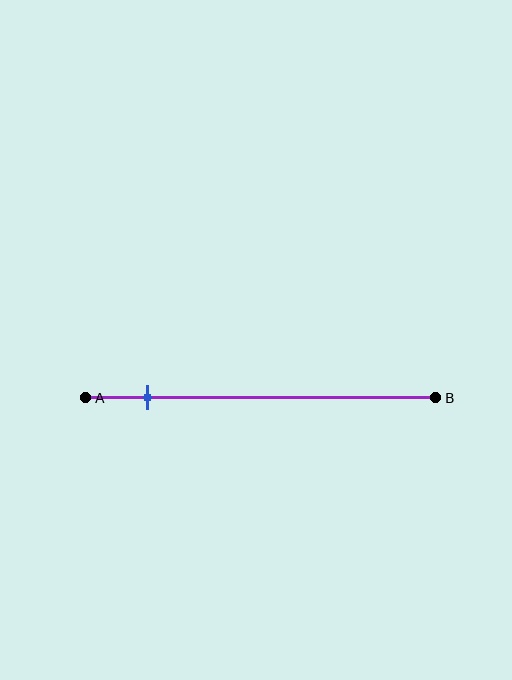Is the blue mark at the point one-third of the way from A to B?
No, the mark is at about 20% from A, not at the 33% one-third point.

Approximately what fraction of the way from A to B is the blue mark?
The blue mark is approximately 20% of the way from A to B.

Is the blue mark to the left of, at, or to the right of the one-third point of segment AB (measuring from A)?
The blue mark is to the left of the one-third point of segment AB.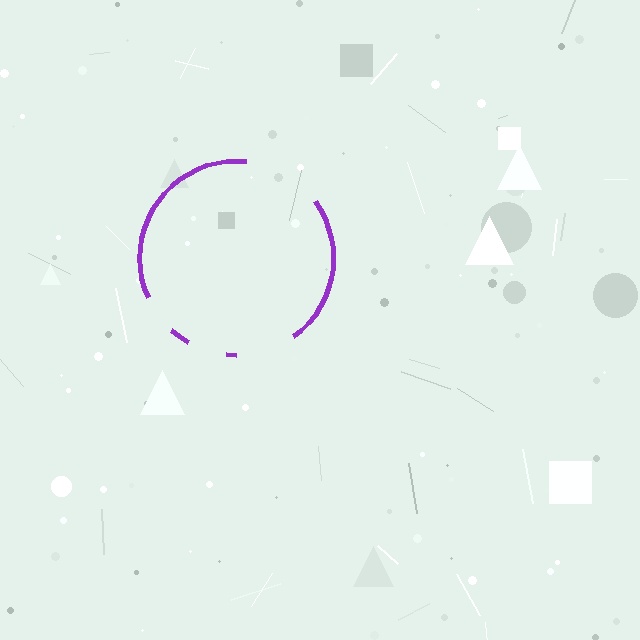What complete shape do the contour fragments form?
The contour fragments form a circle.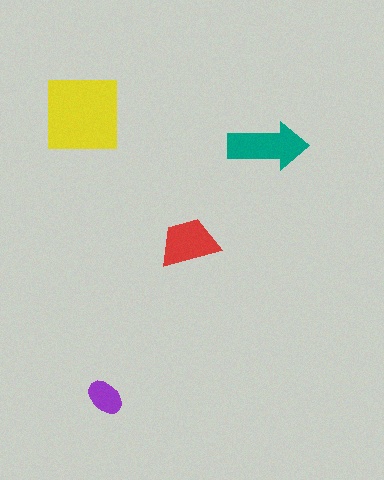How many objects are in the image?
There are 4 objects in the image.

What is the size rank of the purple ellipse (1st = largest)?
4th.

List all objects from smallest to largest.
The purple ellipse, the red trapezoid, the teal arrow, the yellow square.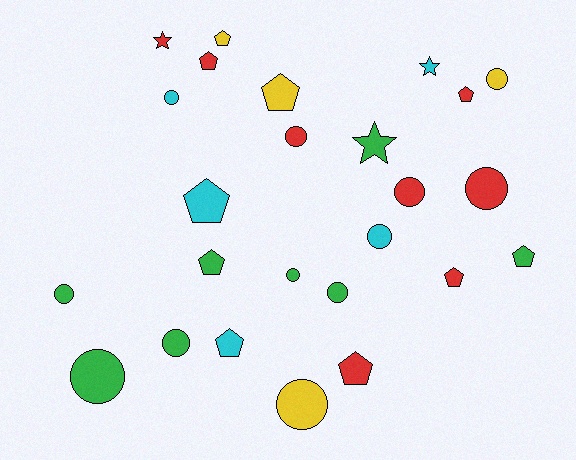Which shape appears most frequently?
Circle, with 12 objects.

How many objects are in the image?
There are 25 objects.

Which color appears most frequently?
Green, with 8 objects.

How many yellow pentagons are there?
There are 2 yellow pentagons.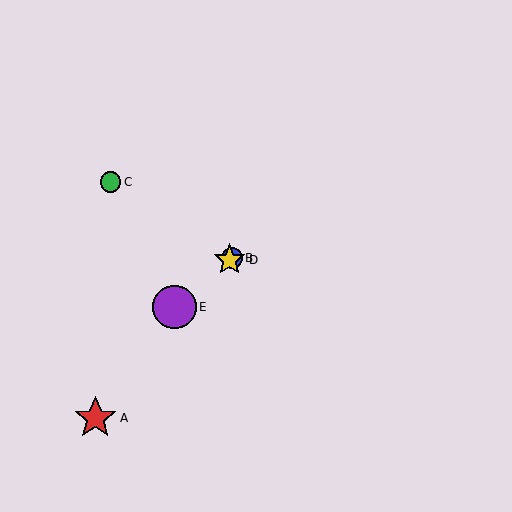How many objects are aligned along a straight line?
3 objects (B, D, E) are aligned along a straight line.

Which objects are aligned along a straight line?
Objects B, D, E are aligned along a straight line.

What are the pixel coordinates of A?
Object A is at (95, 418).